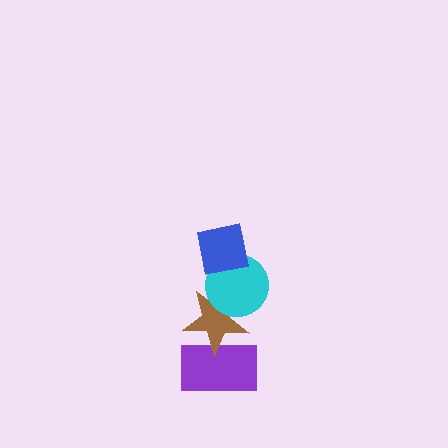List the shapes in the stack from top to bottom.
From top to bottom: the blue square, the cyan circle, the brown star, the purple rectangle.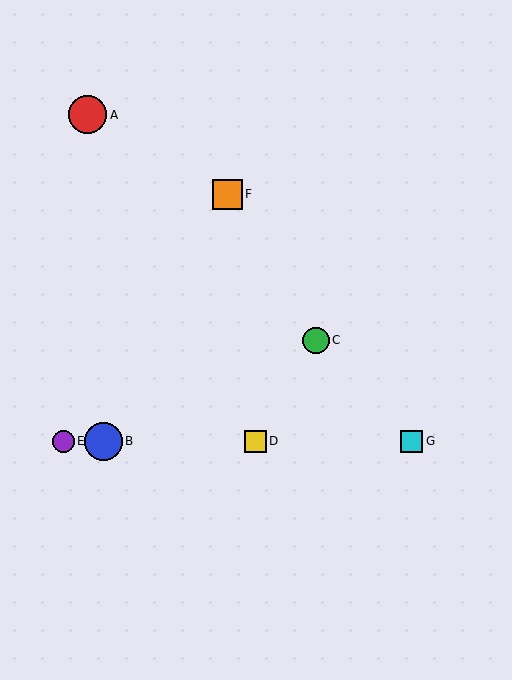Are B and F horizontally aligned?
No, B is at y≈441 and F is at y≈194.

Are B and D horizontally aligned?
Yes, both are at y≈441.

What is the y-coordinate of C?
Object C is at y≈340.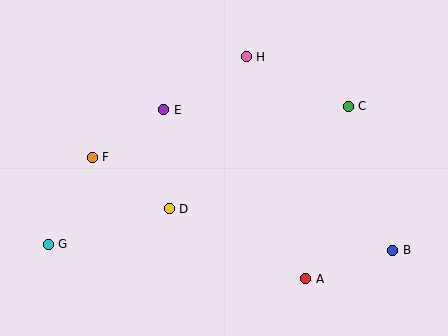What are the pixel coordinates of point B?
Point B is at (393, 250).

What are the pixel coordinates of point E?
Point E is at (164, 110).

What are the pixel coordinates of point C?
Point C is at (348, 106).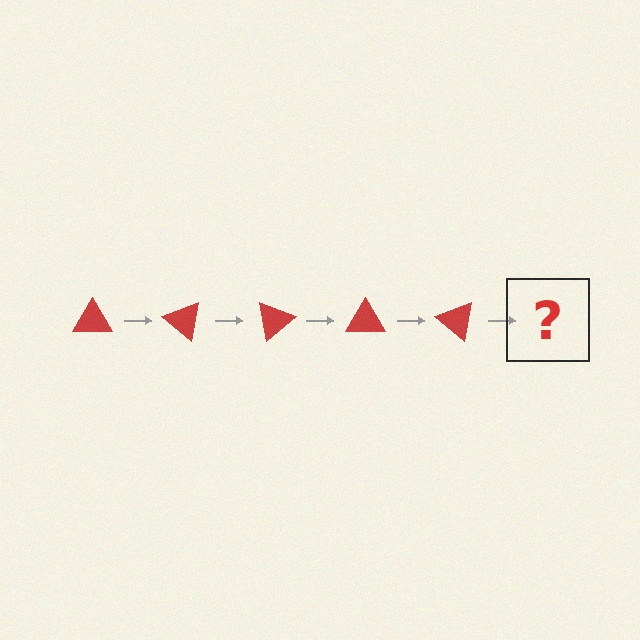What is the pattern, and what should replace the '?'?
The pattern is that the triangle rotates 40 degrees each step. The '?' should be a red triangle rotated 200 degrees.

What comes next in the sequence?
The next element should be a red triangle rotated 200 degrees.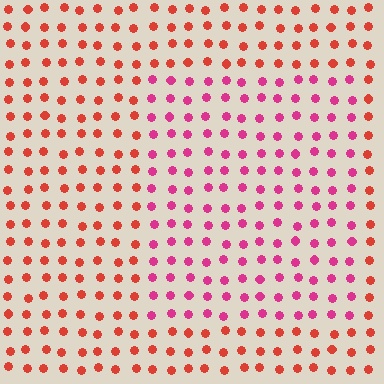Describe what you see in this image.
The image is filled with small red elements in a uniform arrangement. A rectangle-shaped region is visible where the elements are tinted to a slightly different hue, forming a subtle color boundary.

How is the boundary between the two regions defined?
The boundary is defined purely by a slight shift in hue (about 37 degrees). Spacing, size, and orientation are identical on both sides.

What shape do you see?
I see a rectangle.